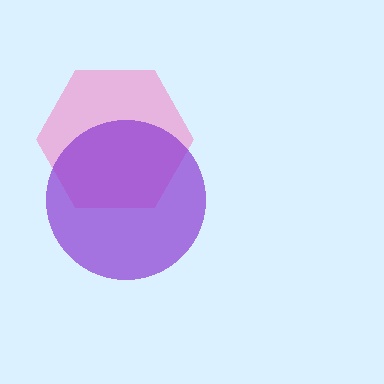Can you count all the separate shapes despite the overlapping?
Yes, there are 2 separate shapes.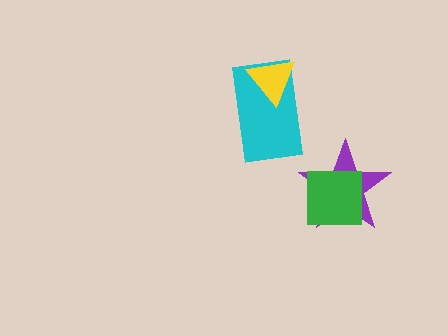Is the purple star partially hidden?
Yes, it is partially covered by another shape.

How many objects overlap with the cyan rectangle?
1 object overlaps with the cyan rectangle.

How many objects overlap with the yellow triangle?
1 object overlaps with the yellow triangle.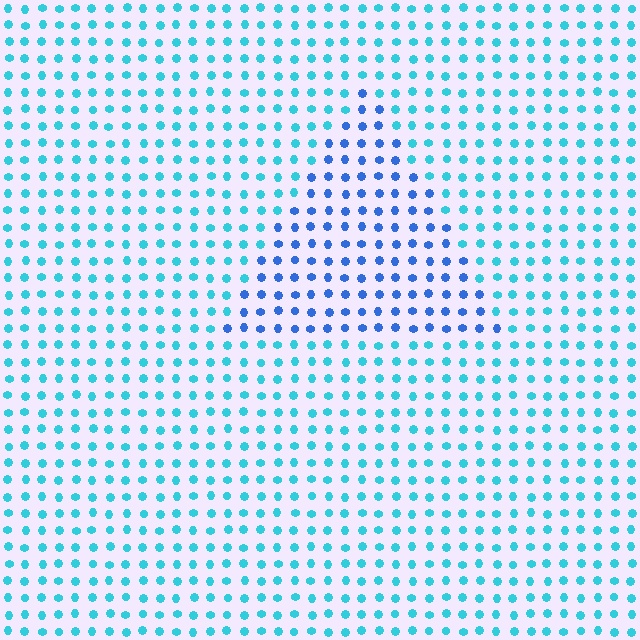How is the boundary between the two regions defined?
The boundary is defined purely by a slight shift in hue (about 34 degrees). Spacing, size, and orientation are identical on both sides.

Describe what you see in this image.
The image is filled with small cyan elements in a uniform arrangement. A triangle-shaped region is visible where the elements are tinted to a slightly different hue, forming a subtle color boundary.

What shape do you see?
I see a triangle.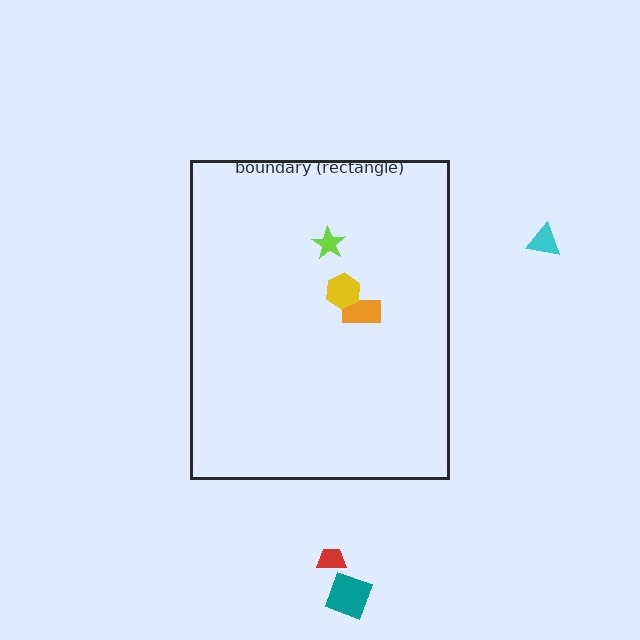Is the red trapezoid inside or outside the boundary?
Outside.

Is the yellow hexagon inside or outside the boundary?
Inside.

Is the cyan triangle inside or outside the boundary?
Outside.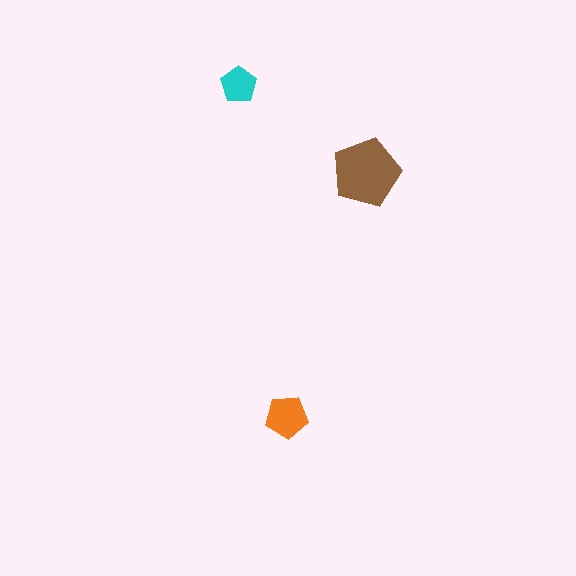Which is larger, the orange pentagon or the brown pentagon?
The brown one.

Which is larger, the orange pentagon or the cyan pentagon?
The orange one.